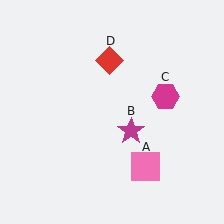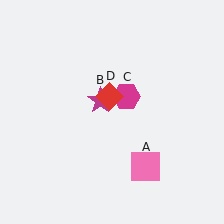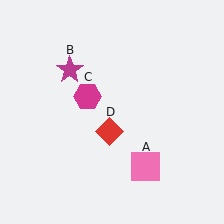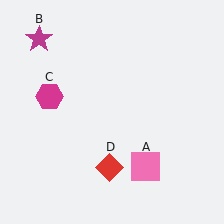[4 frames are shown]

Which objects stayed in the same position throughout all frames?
Pink square (object A) remained stationary.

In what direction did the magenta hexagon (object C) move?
The magenta hexagon (object C) moved left.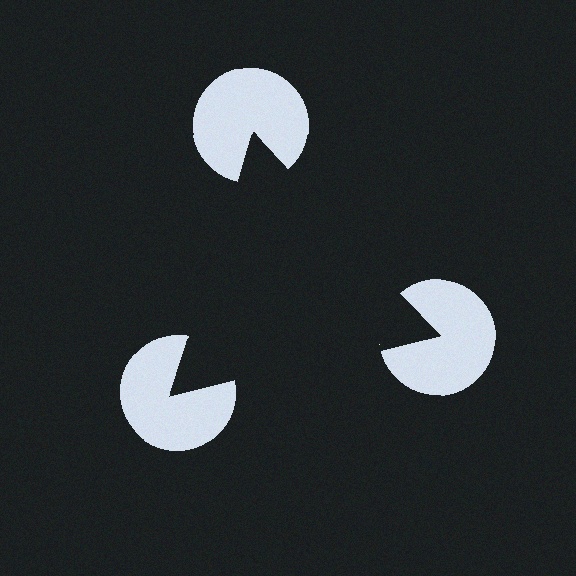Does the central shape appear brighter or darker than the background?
It typically appears slightly darker than the background, even though no actual brightness change is drawn.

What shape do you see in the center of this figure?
An illusory triangle — its edges are inferred from the aligned wedge cuts in the pac-man discs, not physically drawn.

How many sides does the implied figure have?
3 sides.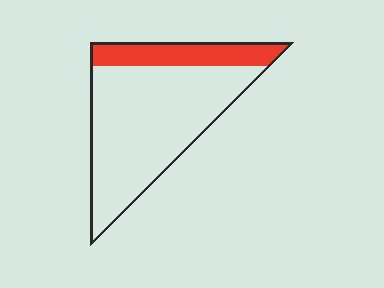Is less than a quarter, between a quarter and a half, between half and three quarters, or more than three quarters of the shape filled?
Less than a quarter.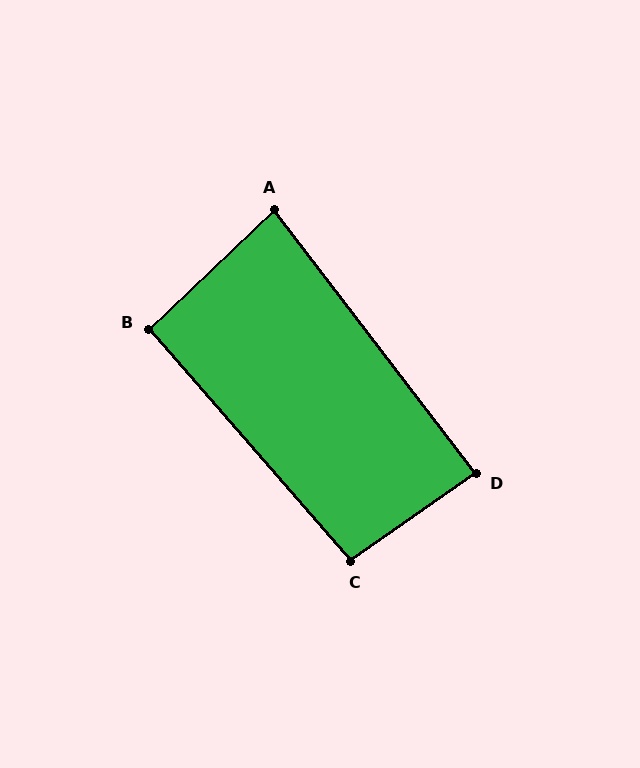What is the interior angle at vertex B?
Approximately 92 degrees (approximately right).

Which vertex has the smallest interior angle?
A, at approximately 84 degrees.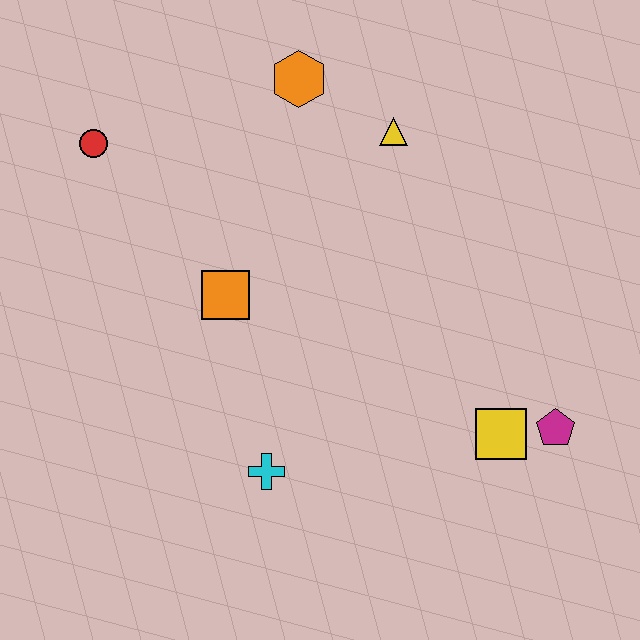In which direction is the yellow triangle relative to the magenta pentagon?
The yellow triangle is above the magenta pentagon.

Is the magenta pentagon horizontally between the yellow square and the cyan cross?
No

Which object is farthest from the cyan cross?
The orange hexagon is farthest from the cyan cross.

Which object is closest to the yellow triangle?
The orange hexagon is closest to the yellow triangle.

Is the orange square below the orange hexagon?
Yes